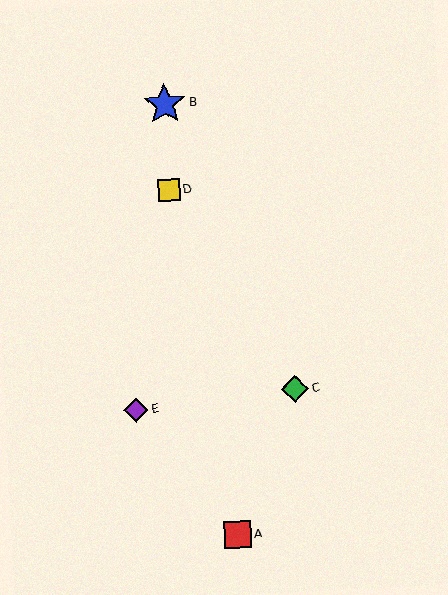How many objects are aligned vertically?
2 objects (B, D) are aligned vertically.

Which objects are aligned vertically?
Objects B, D are aligned vertically.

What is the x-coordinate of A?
Object A is at x≈238.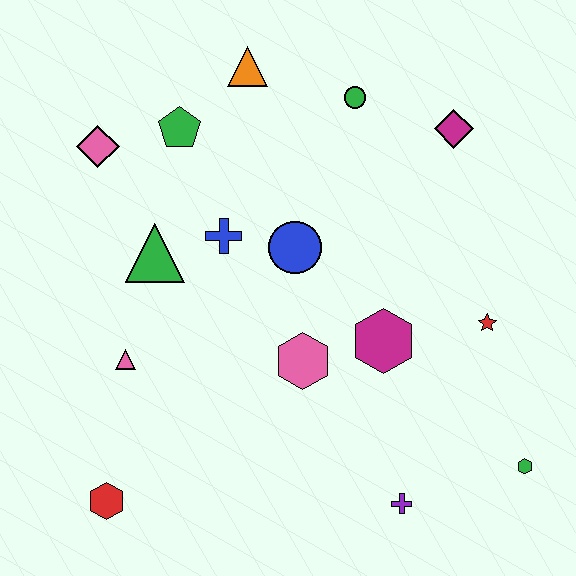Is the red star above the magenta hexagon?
Yes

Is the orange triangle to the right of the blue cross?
Yes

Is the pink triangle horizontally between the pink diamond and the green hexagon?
Yes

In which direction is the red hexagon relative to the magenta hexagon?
The red hexagon is to the left of the magenta hexagon.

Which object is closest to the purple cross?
The green hexagon is closest to the purple cross.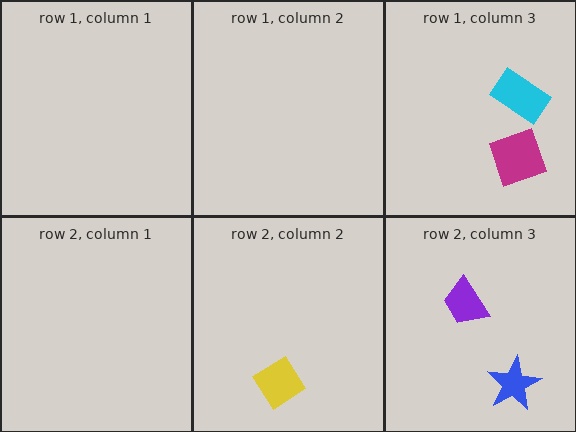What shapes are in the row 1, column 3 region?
The cyan rectangle, the magenta diamond.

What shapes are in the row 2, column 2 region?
The yellow diamond.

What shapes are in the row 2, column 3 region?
The blue star, the purple trapezoid.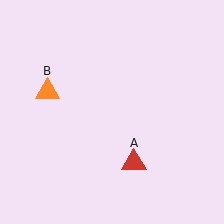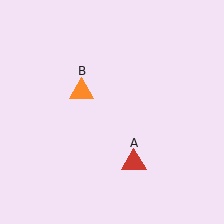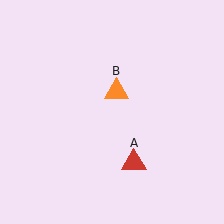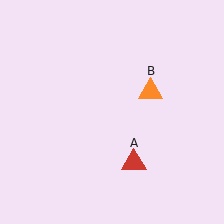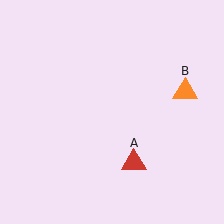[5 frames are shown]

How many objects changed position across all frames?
1 object changed position: orange triangle (object B).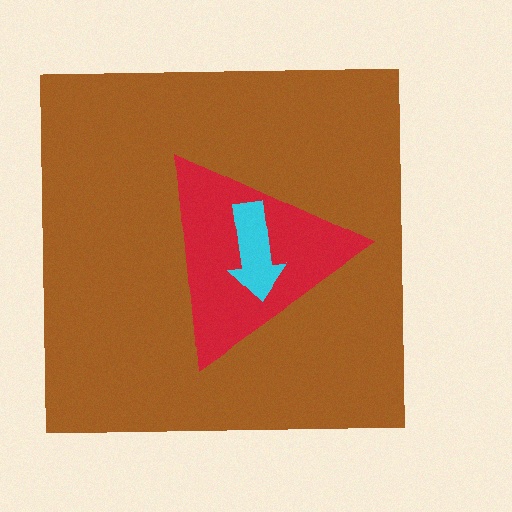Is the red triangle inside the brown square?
Yes.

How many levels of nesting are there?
3.